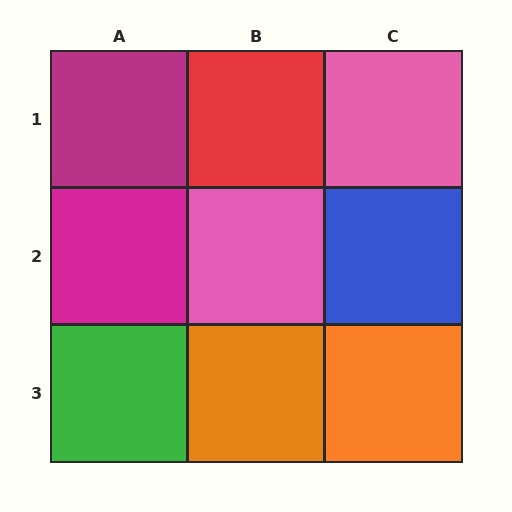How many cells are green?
1 cell is green.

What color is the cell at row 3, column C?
Orange.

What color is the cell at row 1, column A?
Magenta.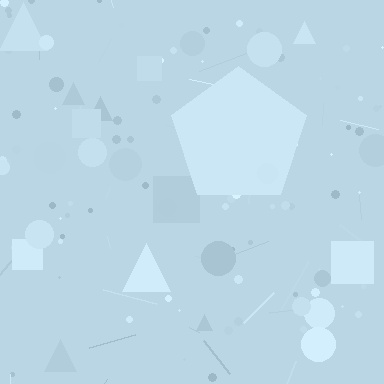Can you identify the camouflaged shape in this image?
The camouflaged shape is a pentagon.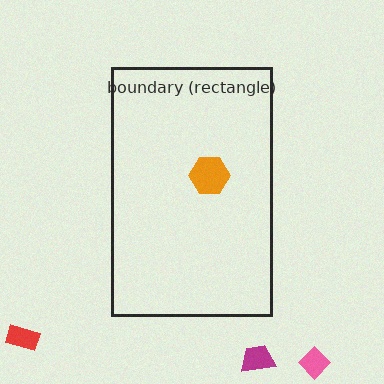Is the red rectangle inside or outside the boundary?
Outside.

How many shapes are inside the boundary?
1 inside, 3 outside.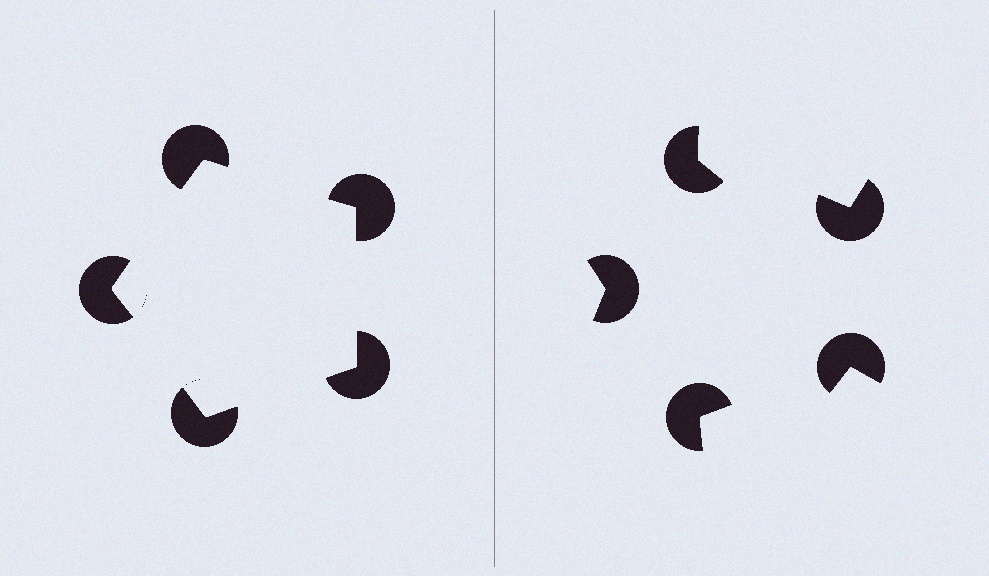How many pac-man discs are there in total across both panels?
10 — 5 on each side.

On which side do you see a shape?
An illusory pentagon appears on the left side. On the right side the wedge cuts are rotated, so no coherent shape forms.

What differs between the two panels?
The pac-man discs are positioned identically on both sides; only the wedge orientations differ. On the left they align to a pentagon; on the right they are misaligned.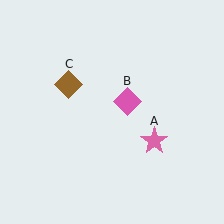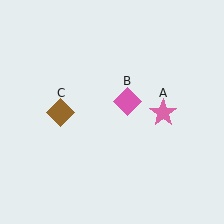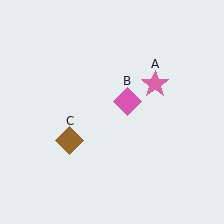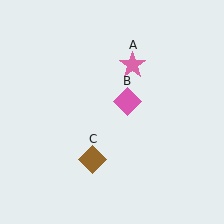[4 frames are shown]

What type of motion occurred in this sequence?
The pink star (object A), brown diamond (object C) rotated counterclockwise around the center of the scene.